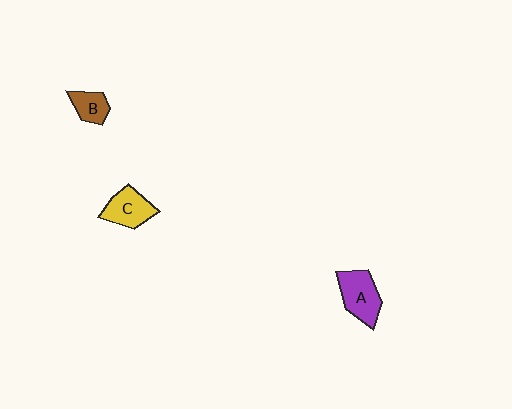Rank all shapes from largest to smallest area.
From largest to smallest: A (purple), C (yellow), B (brown).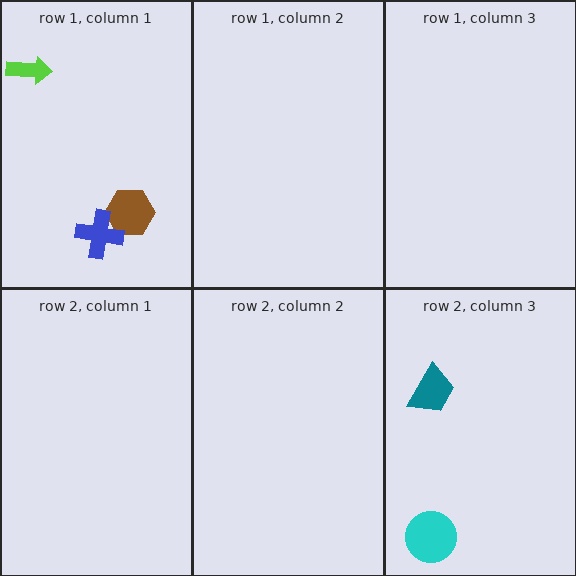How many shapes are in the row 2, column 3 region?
2.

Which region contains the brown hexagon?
The row 1, column 1 region.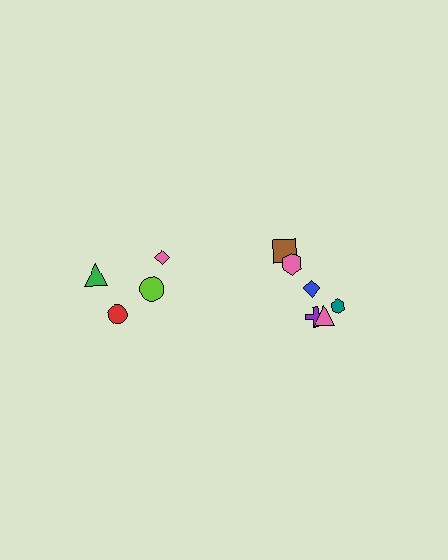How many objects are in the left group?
There are 4 objects.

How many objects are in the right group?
There are 6 objects.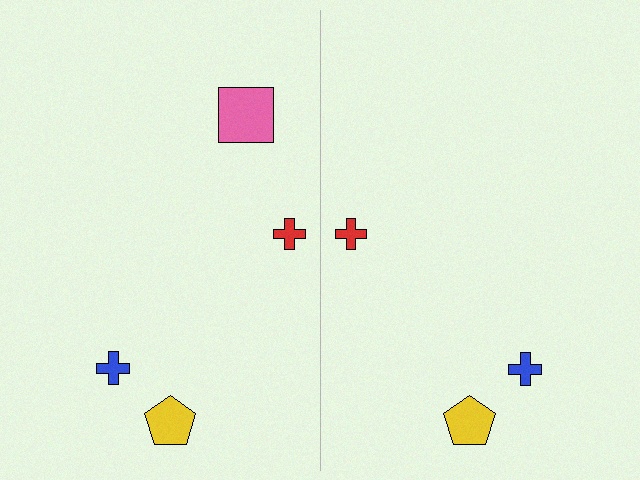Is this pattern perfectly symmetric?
No, the pattern is not perfectly symmetric. A pink square is missing from the right side.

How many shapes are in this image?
There are 7 shapes in this image.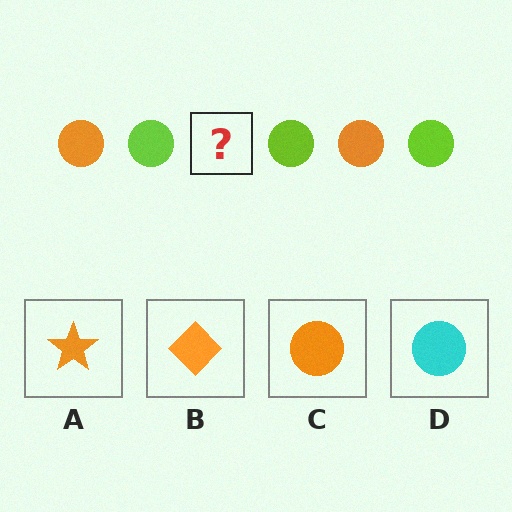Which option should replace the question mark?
Option C.